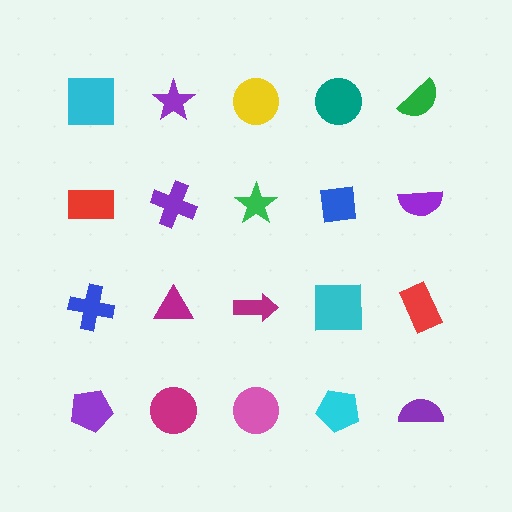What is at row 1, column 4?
A teal circle.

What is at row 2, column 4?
A blue square.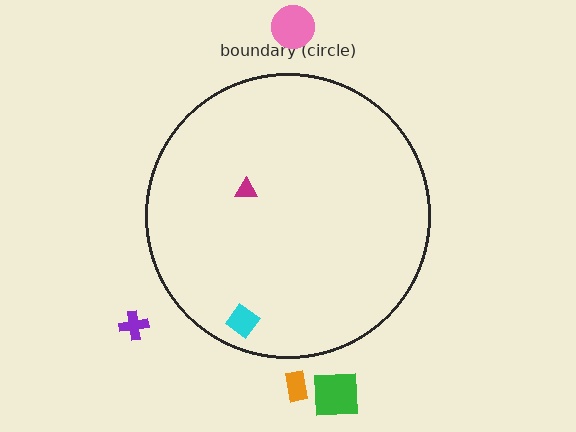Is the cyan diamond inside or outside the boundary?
Inside.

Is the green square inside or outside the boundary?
Outside.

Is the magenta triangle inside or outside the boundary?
Inside.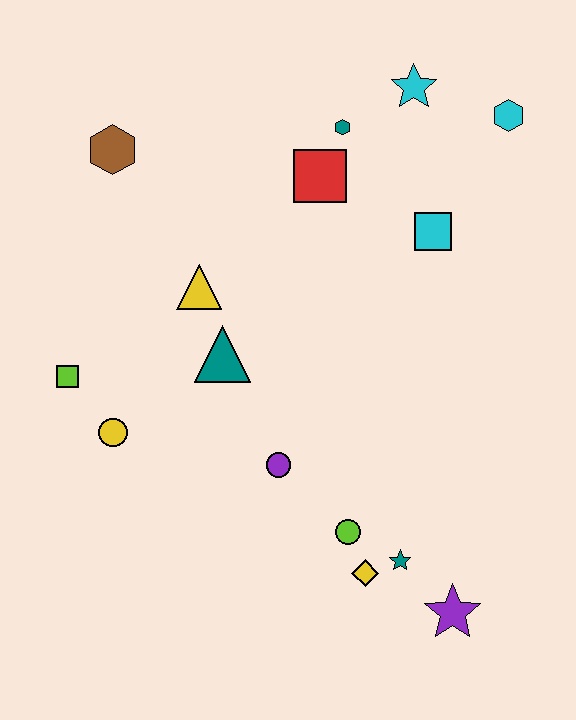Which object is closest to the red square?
The teal hexagon is closest to the red square.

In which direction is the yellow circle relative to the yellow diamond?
The yellow circle is to the left of the yellow diamond.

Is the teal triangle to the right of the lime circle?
No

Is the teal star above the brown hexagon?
No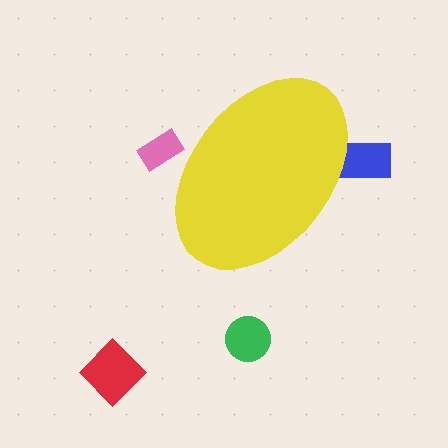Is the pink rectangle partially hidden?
Yes, the pink rectangle is partially hidden behind the yellow ellipse.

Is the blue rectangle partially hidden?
Yes, the blue rectangle is partially hidden behind the yellow ellipse.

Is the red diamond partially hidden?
No, the red diamond is fully visible.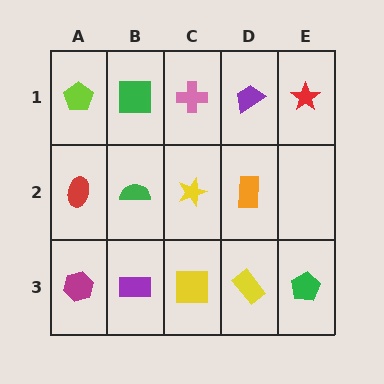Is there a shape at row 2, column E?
No, that cell is empty.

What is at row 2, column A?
A red ellipse.